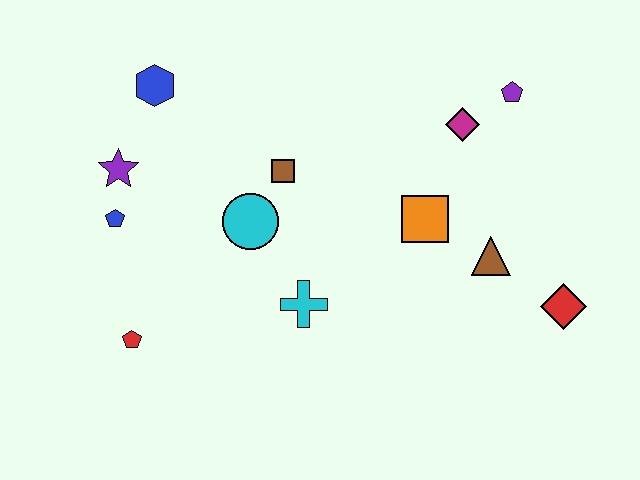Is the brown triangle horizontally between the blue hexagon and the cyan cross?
No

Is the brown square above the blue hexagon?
No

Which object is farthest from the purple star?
The red diamond is farthest from the purple star.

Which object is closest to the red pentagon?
The blue pentagon is closest to the red pentagon.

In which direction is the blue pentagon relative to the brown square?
The blue pentagon is to the left of the brown square.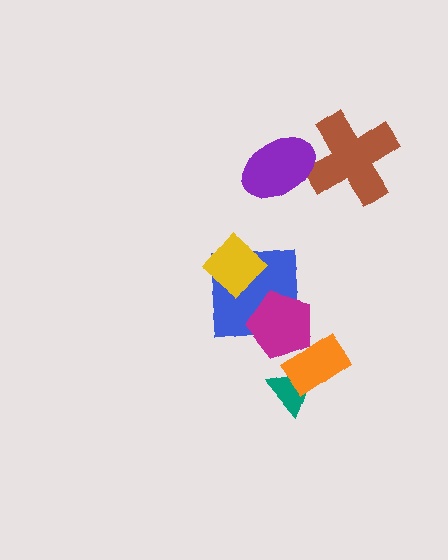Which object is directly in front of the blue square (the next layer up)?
The yellow diamond is directly in front of the blue square.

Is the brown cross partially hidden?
Yes, it is partially covered by another shape.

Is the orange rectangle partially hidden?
Yes, it is partially covered by another shape.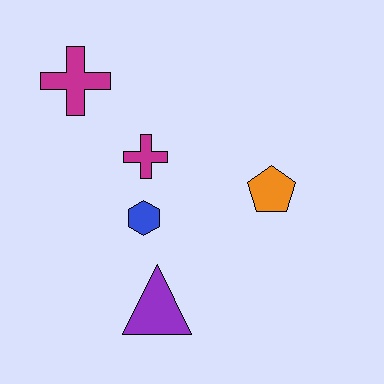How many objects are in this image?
There are 5 objects.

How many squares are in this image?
There are no squares.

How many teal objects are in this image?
There are no teal objects.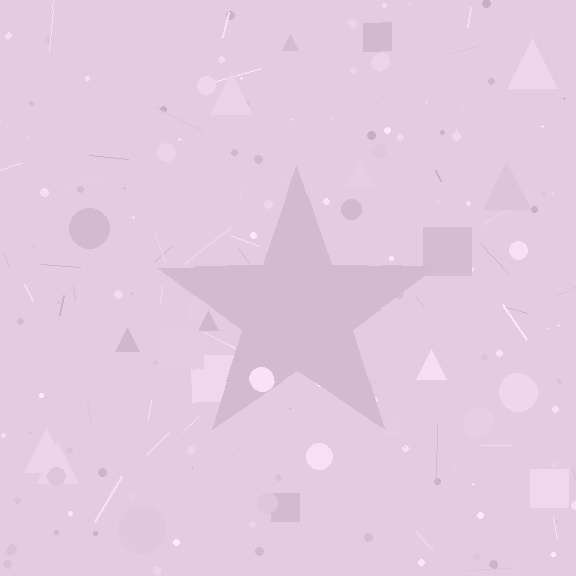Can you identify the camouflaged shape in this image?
The camouflaged shape is a star.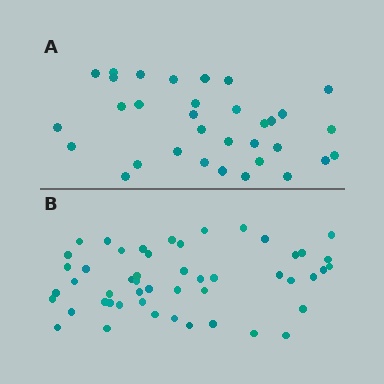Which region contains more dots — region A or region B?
Region B (the bottom region) has more dots.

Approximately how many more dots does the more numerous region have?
Region B has approximately 15 more dots than region A.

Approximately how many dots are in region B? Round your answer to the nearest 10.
About 50 dots.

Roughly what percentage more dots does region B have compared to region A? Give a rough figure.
About 50% more.